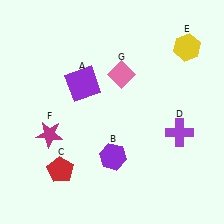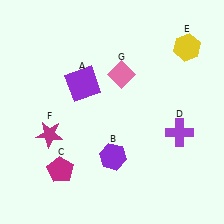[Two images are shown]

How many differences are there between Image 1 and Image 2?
There is 1 difference between the two images.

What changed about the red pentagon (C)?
In Image 1, C is red. In Image 2, it changed to magenta.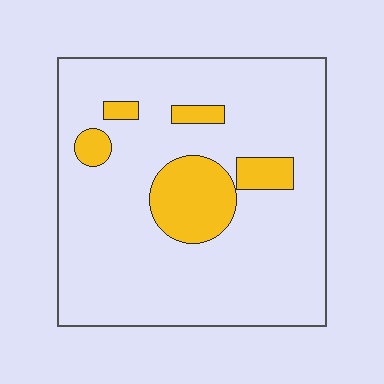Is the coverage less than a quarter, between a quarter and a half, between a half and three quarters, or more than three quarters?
Less than a quarter.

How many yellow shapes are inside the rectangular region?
5.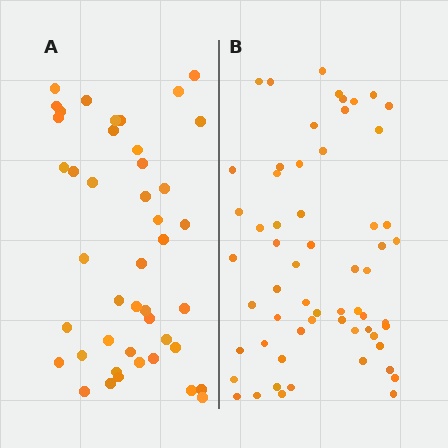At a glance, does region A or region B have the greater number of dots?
Region B (the right region) has more dots.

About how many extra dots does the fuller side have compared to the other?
Region B has approximately 15 more dots than region A.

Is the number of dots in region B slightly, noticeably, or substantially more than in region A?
Region B has noticeably more, but not dramatically so. The ratio is roughly 1.4 to 1.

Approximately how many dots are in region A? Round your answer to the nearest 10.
About 40 dots. (The exact count is 44, which rounds to 40.)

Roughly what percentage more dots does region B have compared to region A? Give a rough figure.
About 35% more.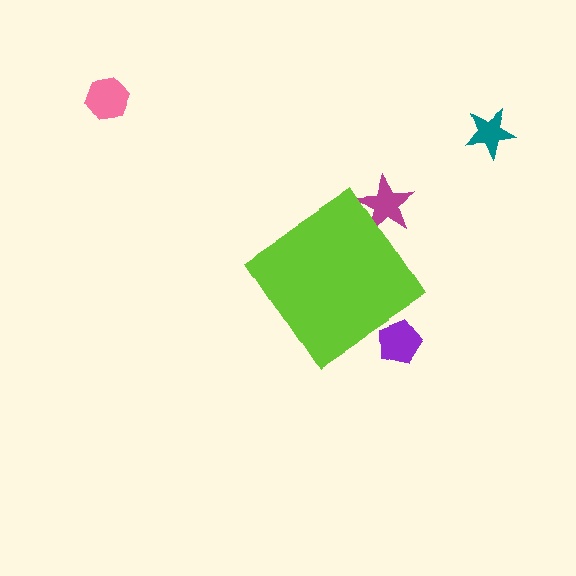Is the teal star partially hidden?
No, the teal star is fully visible.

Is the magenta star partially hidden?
Yes, the magenta star is partially hidden behind the lime diamond.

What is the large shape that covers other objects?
A lime diamond.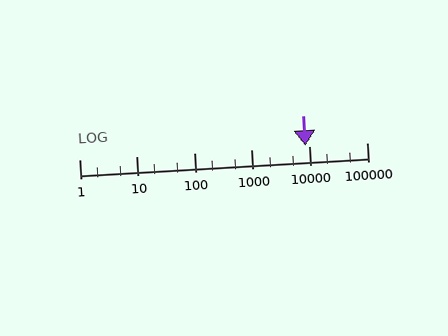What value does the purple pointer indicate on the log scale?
The pointer indicates approximately 8700.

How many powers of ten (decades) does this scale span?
The scale spans 5 decades, from 1 to 100000.